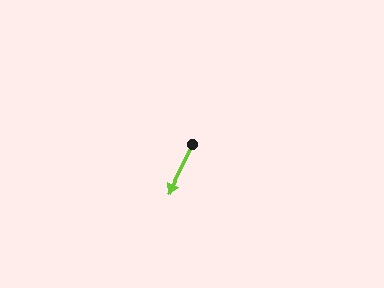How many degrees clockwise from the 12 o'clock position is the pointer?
Approximately 206 degrees.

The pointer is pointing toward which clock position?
Roughly 7 o'clock.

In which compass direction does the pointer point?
Southwest.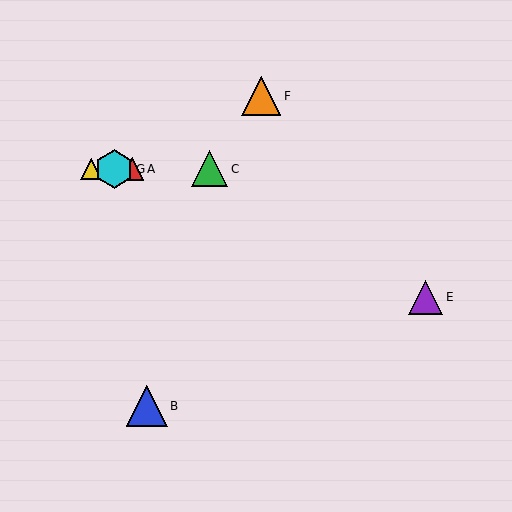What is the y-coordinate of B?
Object B is at y≈406.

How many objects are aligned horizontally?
4 objects (A, C, D, G) are aligned horizontally.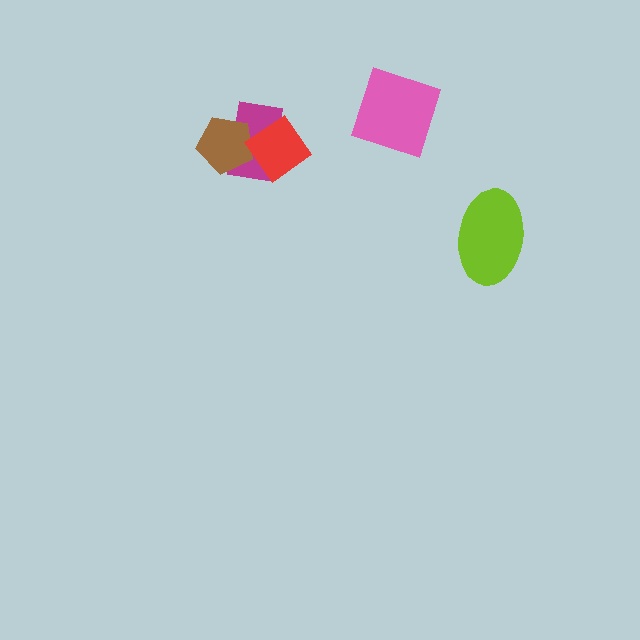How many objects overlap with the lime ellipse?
0 objects overlap with the lime ellipse.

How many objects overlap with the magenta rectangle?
2 objects overlap with the magenta rectangle.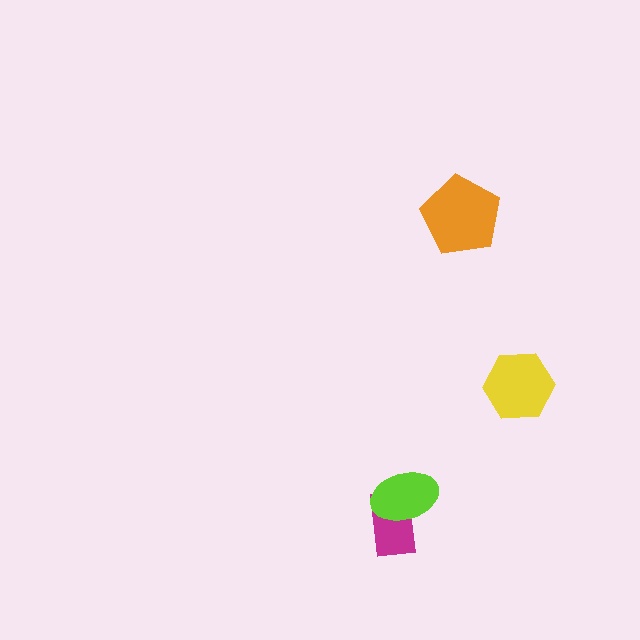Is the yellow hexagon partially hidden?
No, no other shape covers it.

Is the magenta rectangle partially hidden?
Yes, it is partially covered by another shape.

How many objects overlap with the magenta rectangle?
1 object overlaps with the magenta rectangle.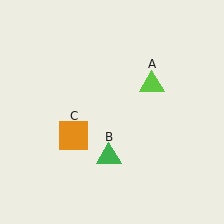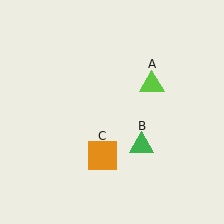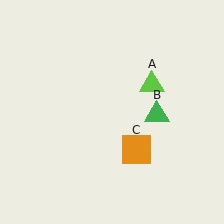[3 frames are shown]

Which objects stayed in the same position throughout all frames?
Lime triangle (object A) remained stationary.